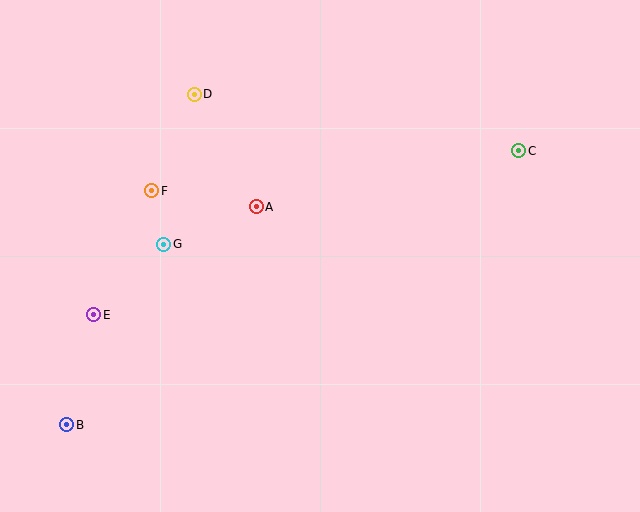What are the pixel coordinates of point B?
Point B is at (67, 425).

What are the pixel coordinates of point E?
Point E is at (94, 315).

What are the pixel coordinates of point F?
Point F is at (151, 191).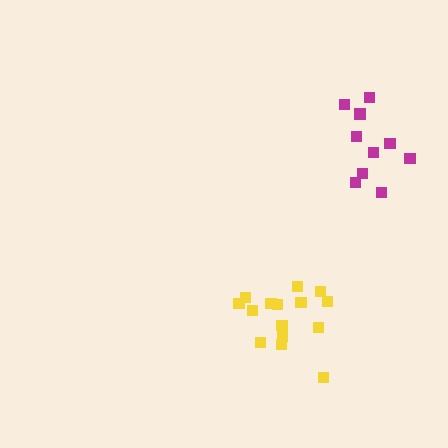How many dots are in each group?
Group 1: 10 dots, Group 2: 15 dots (25 total).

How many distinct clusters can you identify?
There are 2 distinct clusters.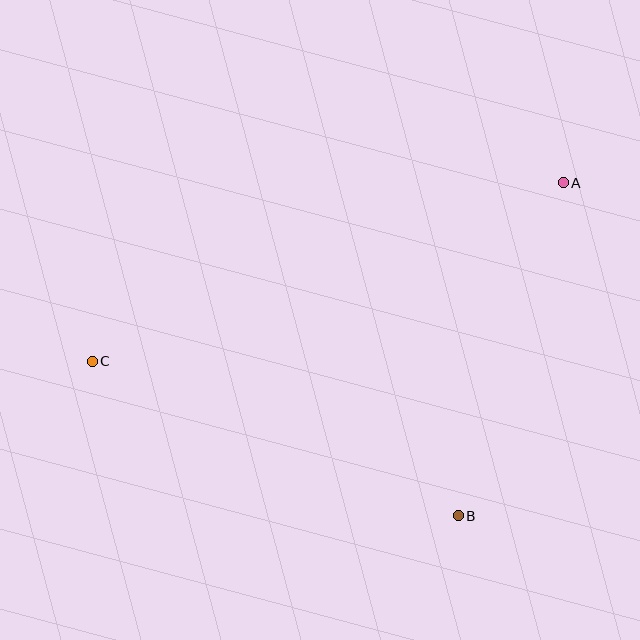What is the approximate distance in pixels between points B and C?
The distance between B and C is approximately 397 pixels.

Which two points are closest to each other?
Points A and B are closest to each other.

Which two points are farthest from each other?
Points A and C are farthest from each other.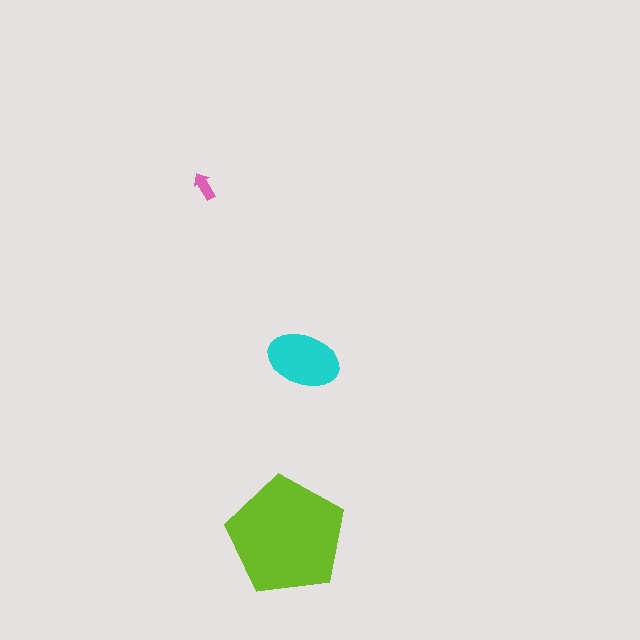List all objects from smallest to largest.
The pink arrow, the cyan ellipse, the lime pentagon.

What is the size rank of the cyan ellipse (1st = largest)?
2nd.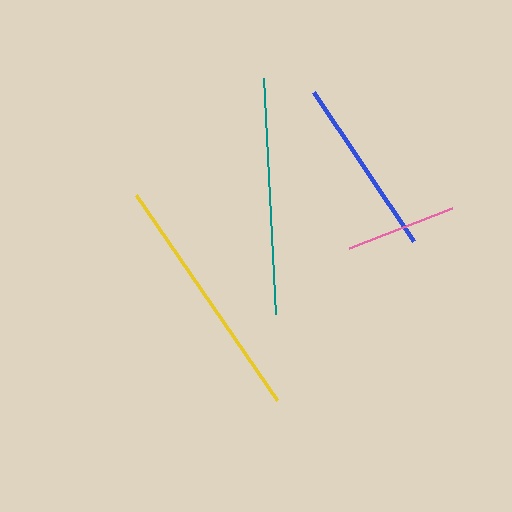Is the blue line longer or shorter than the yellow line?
The yellow line is longer than the blue line.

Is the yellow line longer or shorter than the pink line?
The yellow line is longer than the pink line.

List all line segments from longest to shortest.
From longest to shortest: yellow, teal, blue, pink.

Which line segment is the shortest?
The pink line is the shortest at approximately 110 pixels.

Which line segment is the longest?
The yellow line is the longest at approximately 250 pixels.